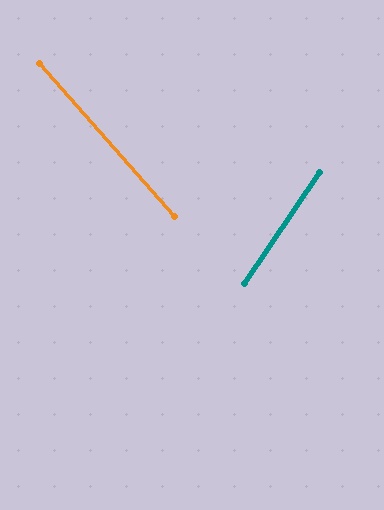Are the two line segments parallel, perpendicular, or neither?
Neither parallel nor perpendicular — they differ by about 76°.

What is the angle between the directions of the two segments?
Approximately 76 degrees.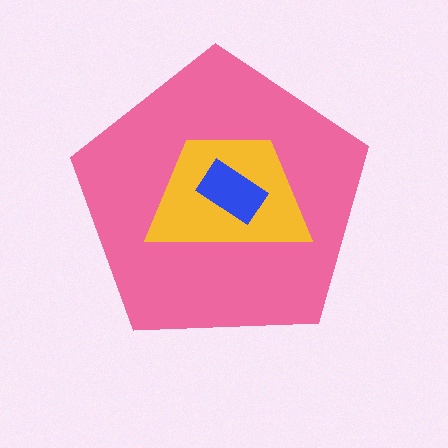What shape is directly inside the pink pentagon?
The yellow trapezoid.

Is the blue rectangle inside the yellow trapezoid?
Yes.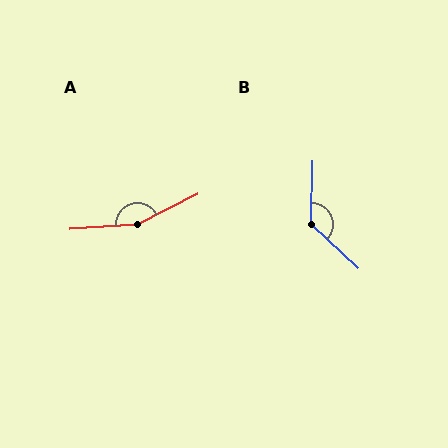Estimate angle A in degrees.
Approximately 157 degrees.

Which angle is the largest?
A, at approximately 157 degrees.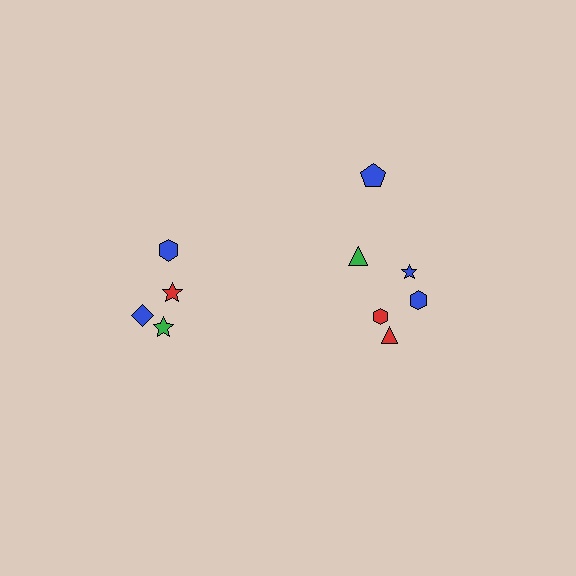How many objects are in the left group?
There are 4 objects.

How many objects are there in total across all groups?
There are 10 objects.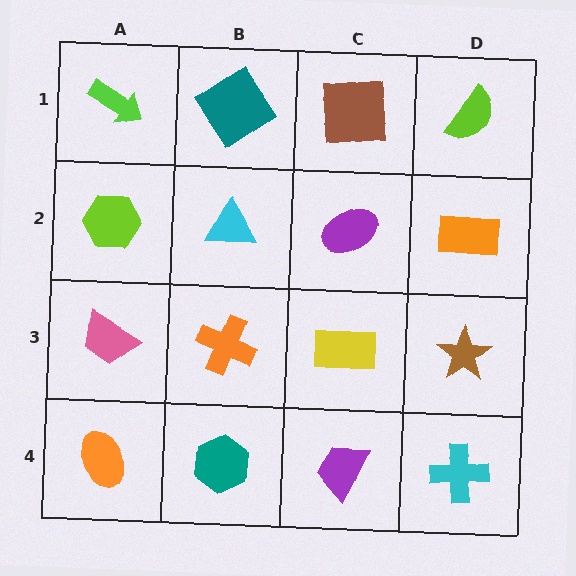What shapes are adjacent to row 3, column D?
An orange rectangle (row 2, column D), a cyan cross (row 4, column D), a yellow rectangle (row 3, column C).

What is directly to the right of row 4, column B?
A purple trapezoid.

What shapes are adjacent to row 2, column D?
A lime semicircle (row 1, column D), a brown star (row 3, column D), a purple ellipse (row 2, column C).